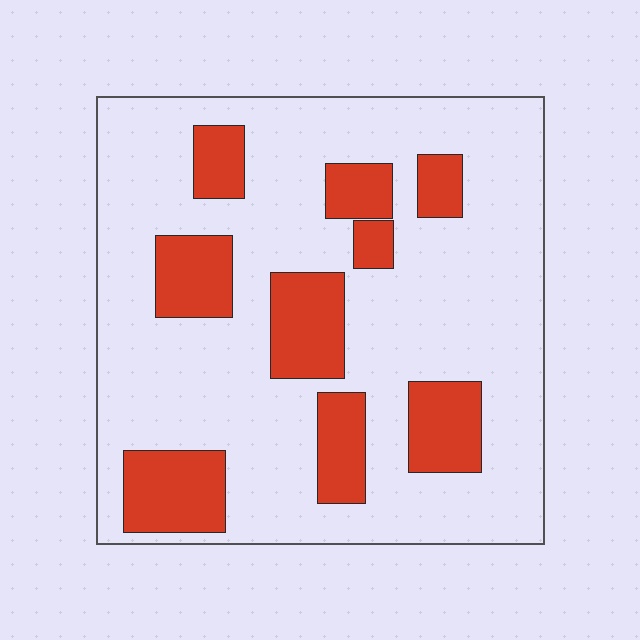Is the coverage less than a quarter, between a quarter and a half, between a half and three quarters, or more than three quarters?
Less than a quarter.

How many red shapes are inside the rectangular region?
9.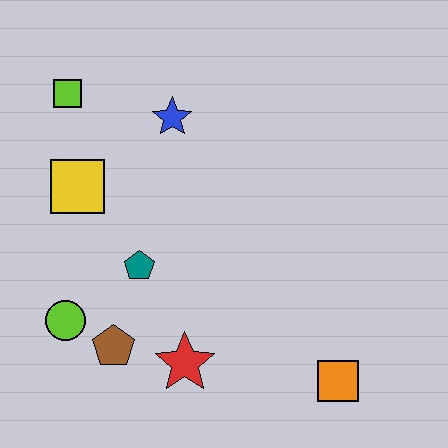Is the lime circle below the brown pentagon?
No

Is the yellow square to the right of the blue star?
No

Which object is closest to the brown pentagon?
The lime circle is closest to the brown pentagon.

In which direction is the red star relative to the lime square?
The red star is below the lime square.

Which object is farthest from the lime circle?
The orange square is farthest from the lime circle.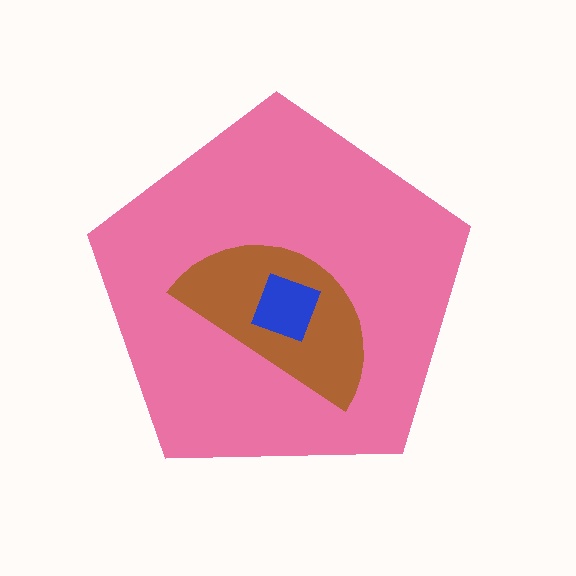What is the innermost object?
The blue square.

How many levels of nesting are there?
3.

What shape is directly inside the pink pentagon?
The brown semicircle.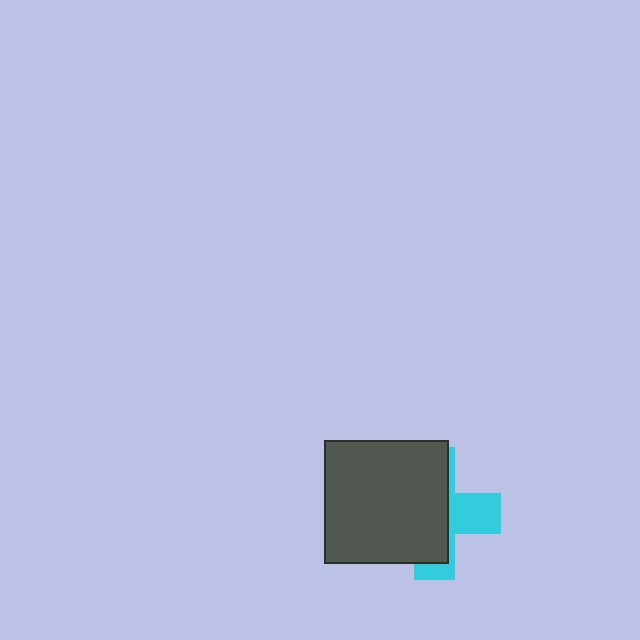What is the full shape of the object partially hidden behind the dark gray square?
The partially hidden object is a cyan cross.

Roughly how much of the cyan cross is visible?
A small part of it is visible (roughly 35%).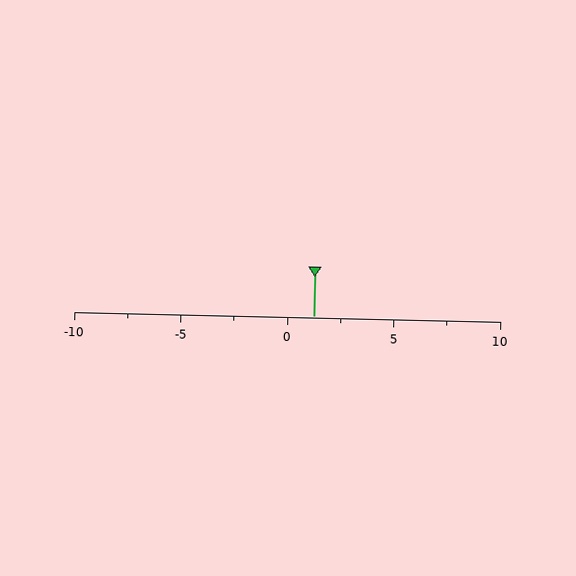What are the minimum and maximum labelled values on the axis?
The axis runs from -10 to 10.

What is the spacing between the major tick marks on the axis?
The major ticks are spaced 5 apart.